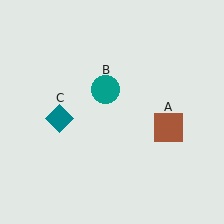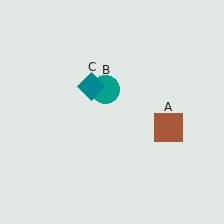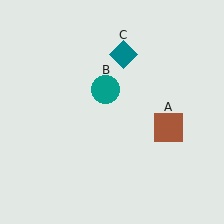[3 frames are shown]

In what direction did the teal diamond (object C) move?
The teal diamond (object C) moved up and to the right.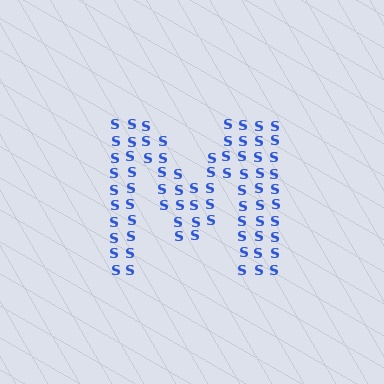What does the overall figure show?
The overall figure shows the letter M.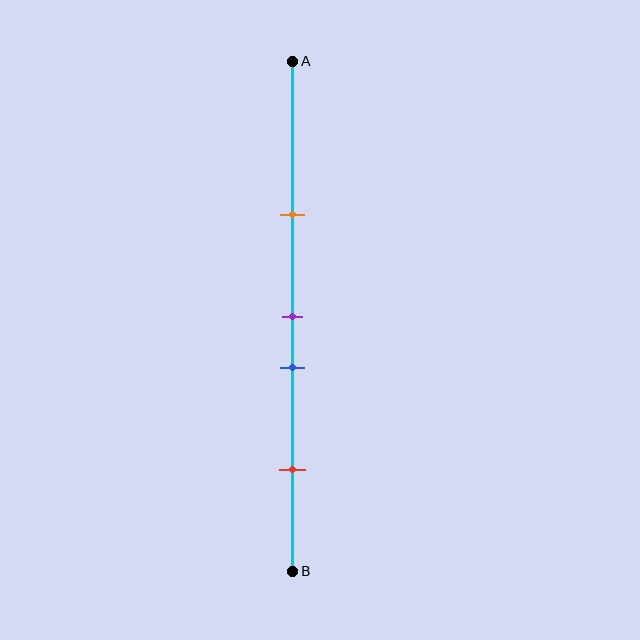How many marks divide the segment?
There are 4 marks dividing the segment.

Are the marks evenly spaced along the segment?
No, the marks are not evenly spaced.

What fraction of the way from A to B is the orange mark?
The orange mark is approximately 30% (0.3) of the way from A to B.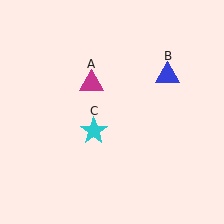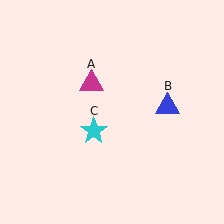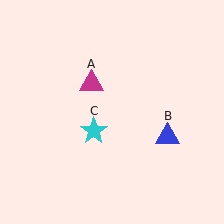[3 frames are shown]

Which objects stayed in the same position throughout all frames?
Magenta triangle (object A) and cyan star (object C) remained stationary.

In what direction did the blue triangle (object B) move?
The blue triangle (object B) moved down.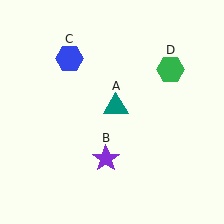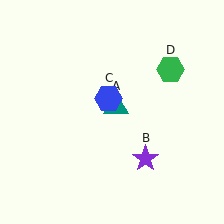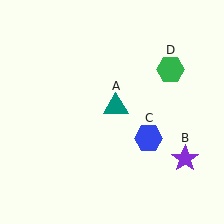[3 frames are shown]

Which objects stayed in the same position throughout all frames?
Teal triangle (object A) and green hexagon (object D) remained stationary.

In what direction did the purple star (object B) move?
The purple star (object B) moved right.